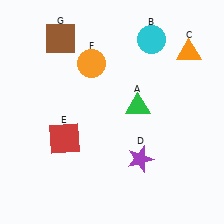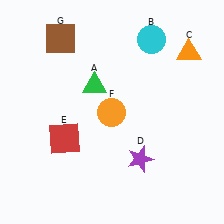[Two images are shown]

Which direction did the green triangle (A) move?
The green triangle (A) moved left.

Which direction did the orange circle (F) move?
The orange circle (F) moved down.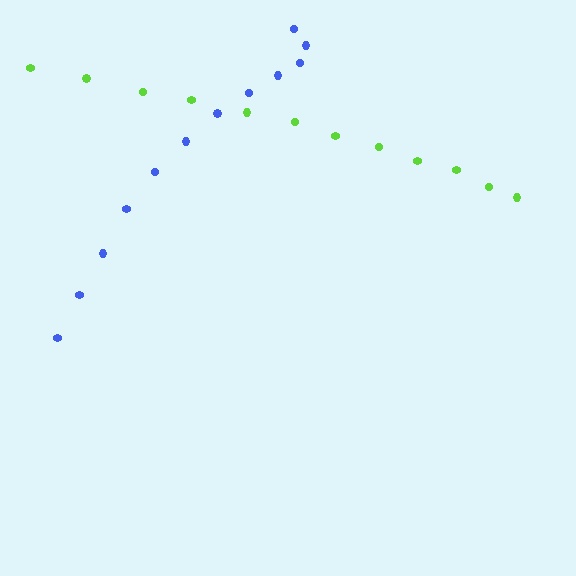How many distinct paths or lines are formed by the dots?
There are 2 distinct paths.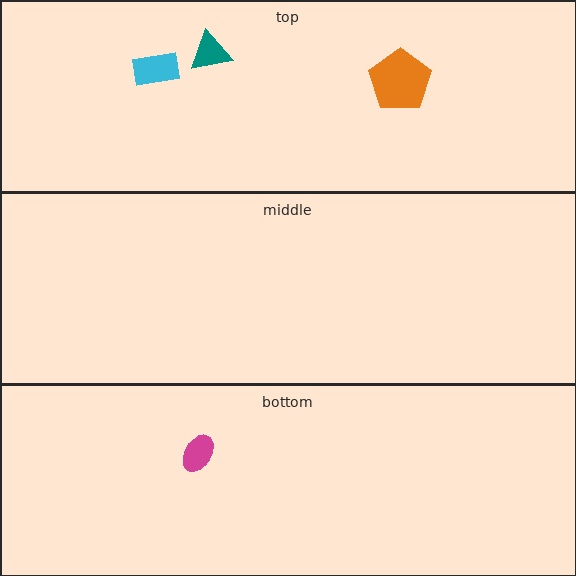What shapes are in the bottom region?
The magenta ellipse.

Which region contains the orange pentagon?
The top region.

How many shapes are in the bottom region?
1.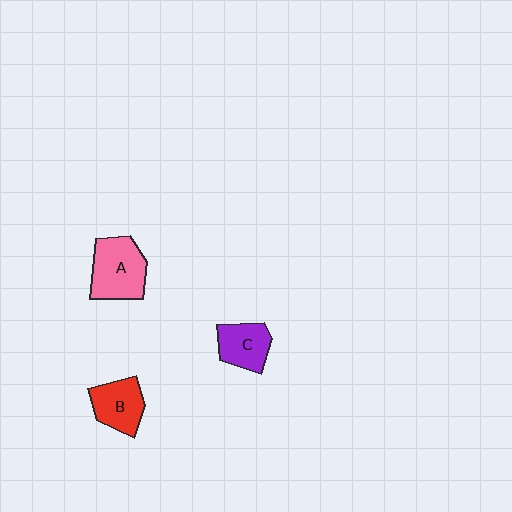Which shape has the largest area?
Shape A (pink).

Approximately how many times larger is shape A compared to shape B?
Approximately 1.4 times.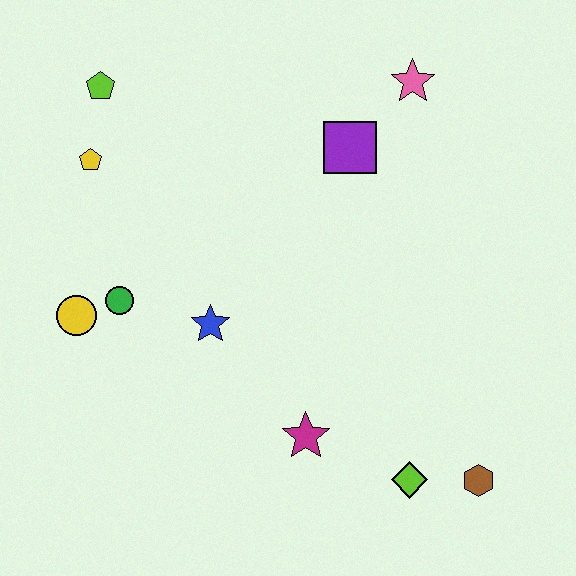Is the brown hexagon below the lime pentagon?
Yes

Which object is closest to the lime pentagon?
The yellow pentagon is closest to the lime pentagon.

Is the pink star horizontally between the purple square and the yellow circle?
No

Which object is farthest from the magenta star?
The lime pentagon is farthest from the magenta star.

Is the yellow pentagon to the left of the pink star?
Yes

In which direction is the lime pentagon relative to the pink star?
The lime pentagon is to the left of the pink star.